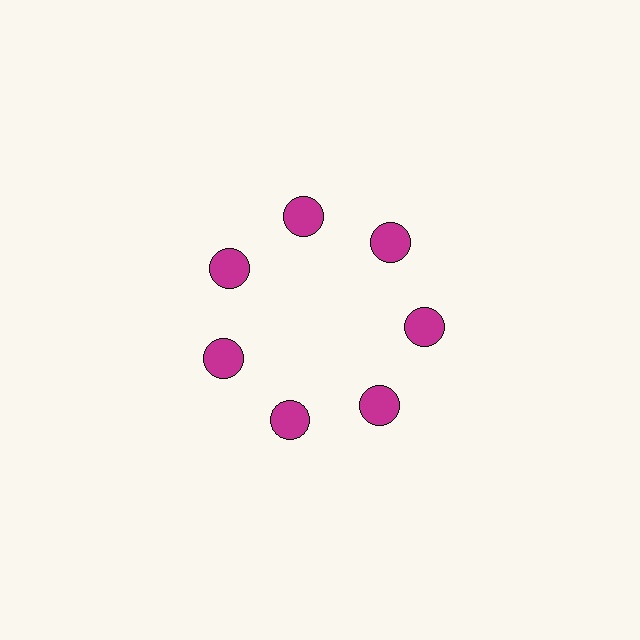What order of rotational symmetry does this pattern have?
This pattern has 7-fold rotational symmetry.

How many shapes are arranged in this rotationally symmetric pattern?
There are 7 shapes, arranged in 7 groups of 1.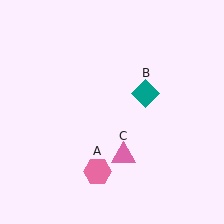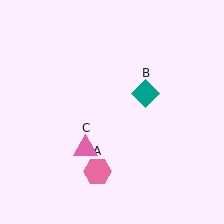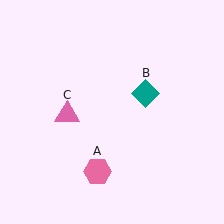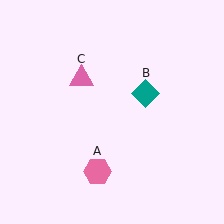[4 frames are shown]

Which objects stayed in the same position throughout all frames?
Pink hexagon (object A) and teal diamond (object B) remained stationary.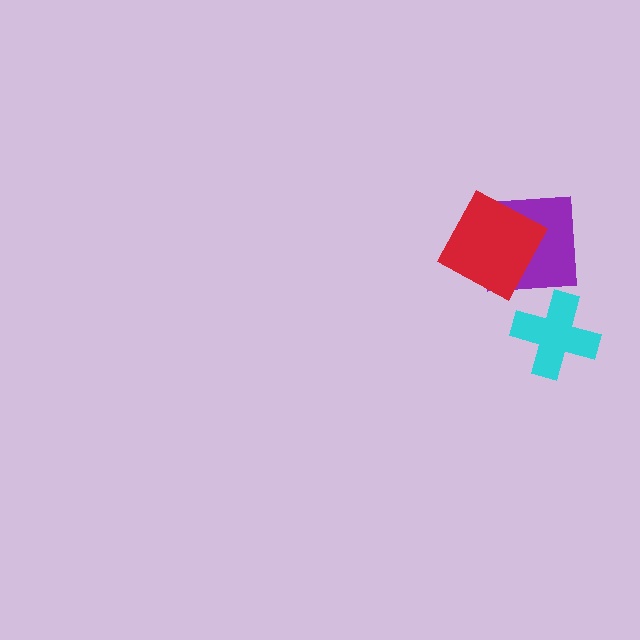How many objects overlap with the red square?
1 object overlaps with the red square.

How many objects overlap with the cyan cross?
0 objects overlap with the cyan cross.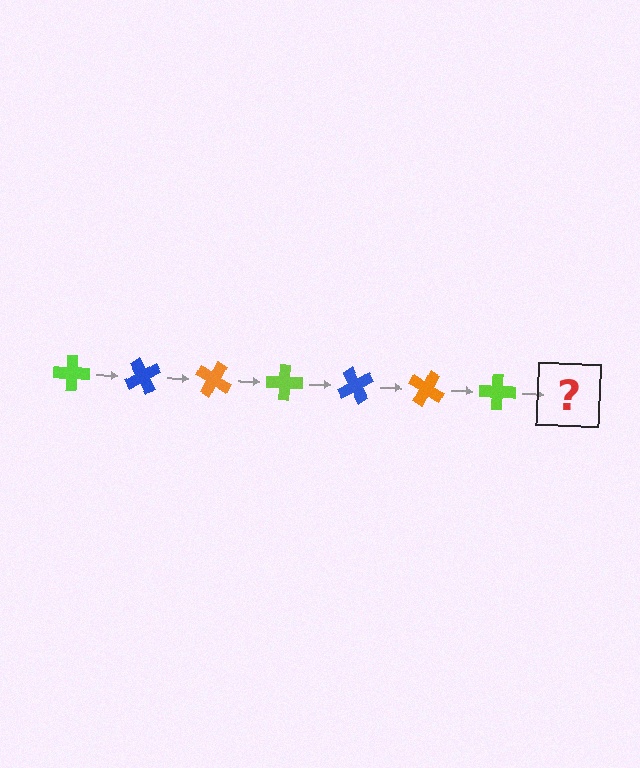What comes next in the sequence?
The next element should be a blue cross, rotated 420 degrees from the start.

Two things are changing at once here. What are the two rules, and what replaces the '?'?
The two rules are that it rotates 60 degrees each step and the color cycles through lime, blue, and orange. The '?' should be a blue cross, rotated 420 degrees from the start.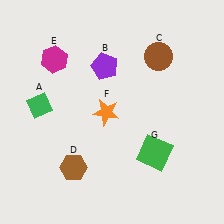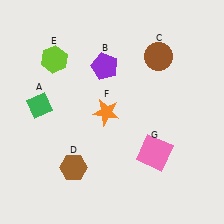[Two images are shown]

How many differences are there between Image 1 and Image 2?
There are 2 differences between the two images.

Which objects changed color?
E changed from magenta to lime. G changed from green to pink.